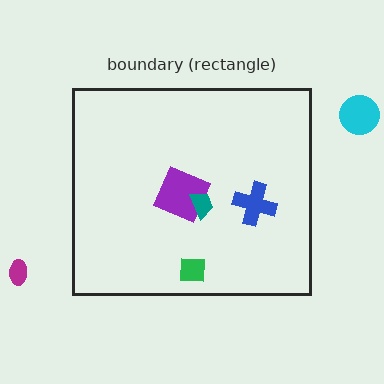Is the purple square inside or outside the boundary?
Inside.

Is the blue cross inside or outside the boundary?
Inside.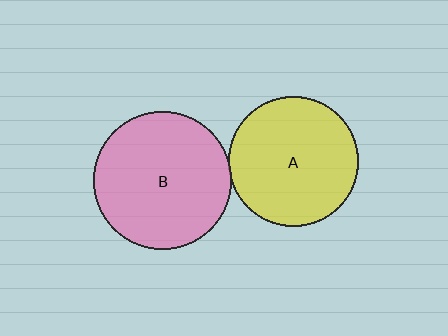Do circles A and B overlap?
Yes.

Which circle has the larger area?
Circle B (pink).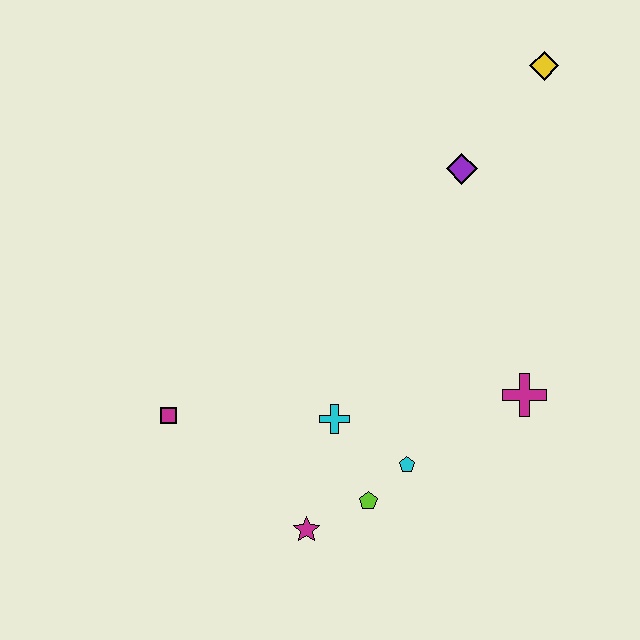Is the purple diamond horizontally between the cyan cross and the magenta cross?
Yes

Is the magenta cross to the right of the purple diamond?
Yes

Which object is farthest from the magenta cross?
The magenta square is farthest from the magenta cross.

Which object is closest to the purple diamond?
The yellow diamond is closest to the purple diamond.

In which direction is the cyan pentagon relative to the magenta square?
The cyan pentagon is to the right of the magenta square.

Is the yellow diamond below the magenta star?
No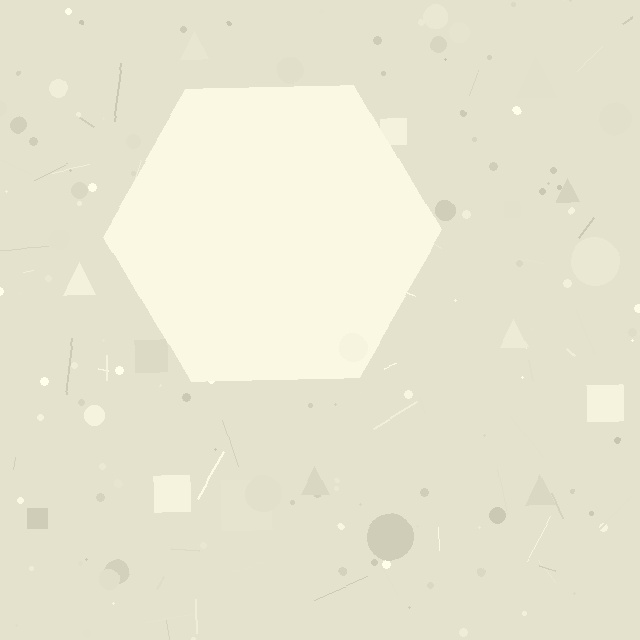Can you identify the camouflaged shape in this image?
The camouflaged shape is a hexagon.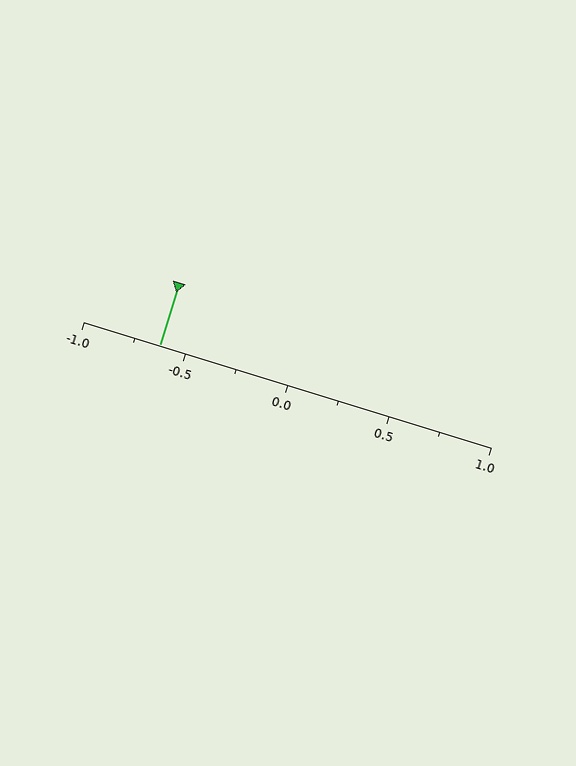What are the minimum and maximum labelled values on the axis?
The axis runs from -1.0 to 1.0.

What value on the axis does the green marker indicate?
The marker indicates approximately -0.62.